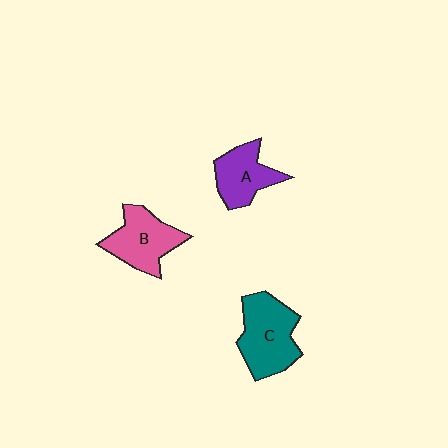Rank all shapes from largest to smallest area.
From largest to smallest: C (teal), B (pink), A (purple).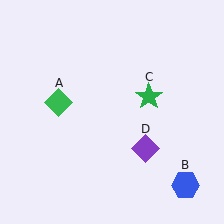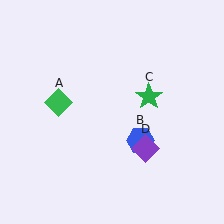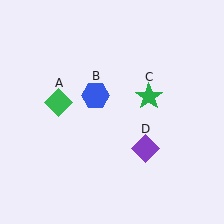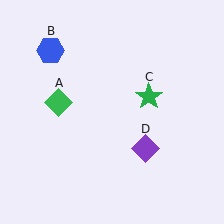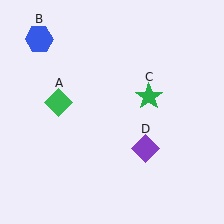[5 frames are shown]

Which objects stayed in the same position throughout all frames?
Green diamond (object A) and green star (object C) and purple diamond (object D) remained stationary.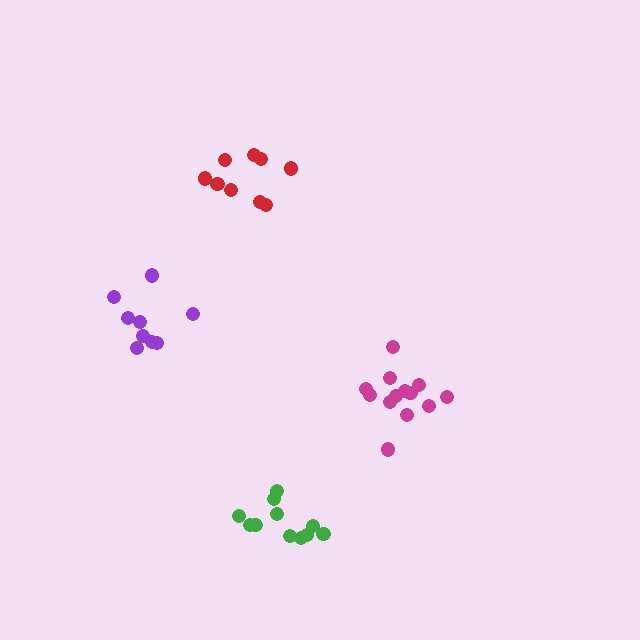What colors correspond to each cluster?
The clusters are colored: green, purple, magenta, red.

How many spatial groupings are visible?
There are 4 spatial groupings.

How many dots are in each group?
Group 1: 11 dots, Group 2: 9 dots, Group 3: 13 dots, Group 4: 9 dots (42 total).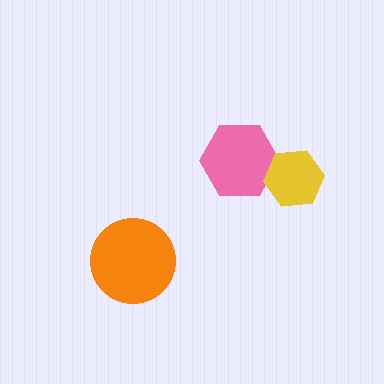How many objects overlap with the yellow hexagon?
1 object overlaps with the yellow hexagon.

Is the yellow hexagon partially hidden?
No, no other shape covers it.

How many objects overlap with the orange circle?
0 objects overlap with the orange circle.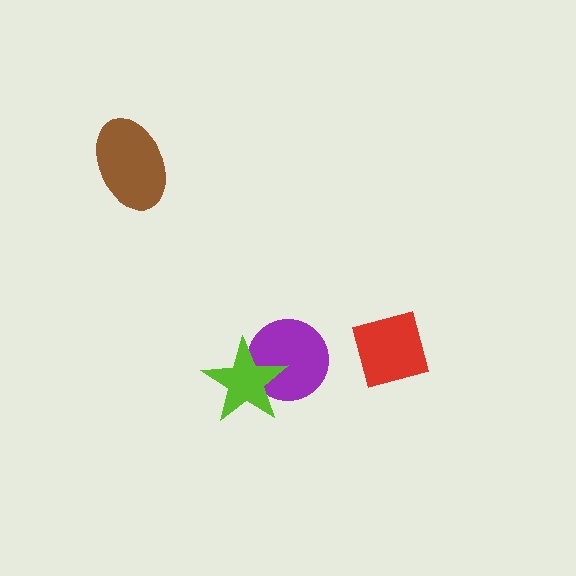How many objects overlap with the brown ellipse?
0 objects overlap with the brown ellipse.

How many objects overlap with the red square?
0 objects overlap with the red square.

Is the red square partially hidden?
No, no other shape covers it.